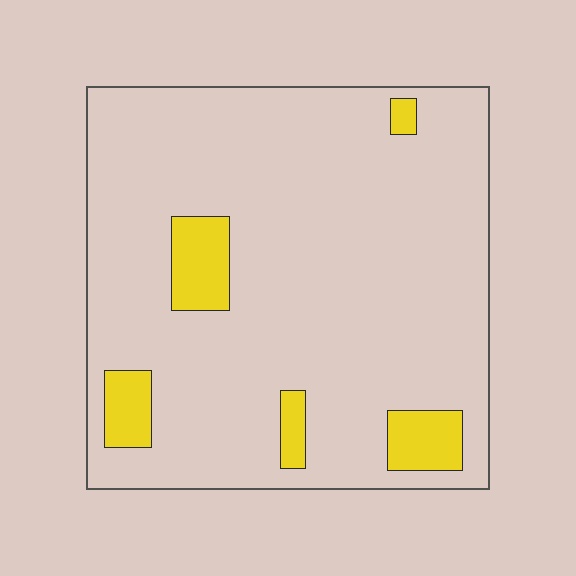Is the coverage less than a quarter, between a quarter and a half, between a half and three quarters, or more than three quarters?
Less than a quarter.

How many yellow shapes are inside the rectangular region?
5.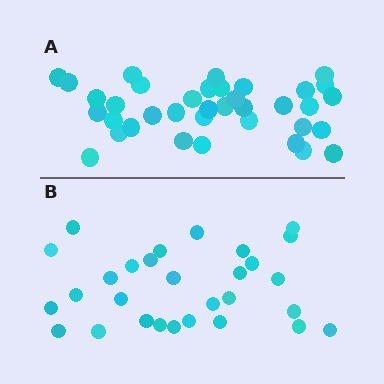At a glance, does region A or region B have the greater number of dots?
Region A (the top region) has more dots.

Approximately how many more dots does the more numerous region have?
Region A has roughly 8 or so more dots than region B.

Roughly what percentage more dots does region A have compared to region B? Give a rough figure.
About 30% more.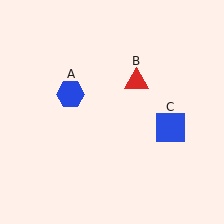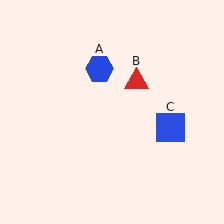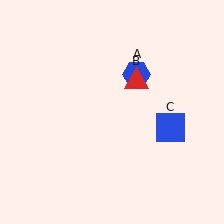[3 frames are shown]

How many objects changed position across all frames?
1 object changed position: blue hexagon (object A).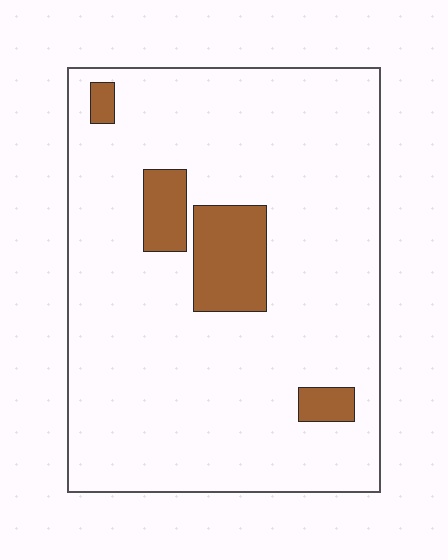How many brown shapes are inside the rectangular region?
4.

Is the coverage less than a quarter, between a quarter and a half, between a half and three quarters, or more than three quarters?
Less than a quarter.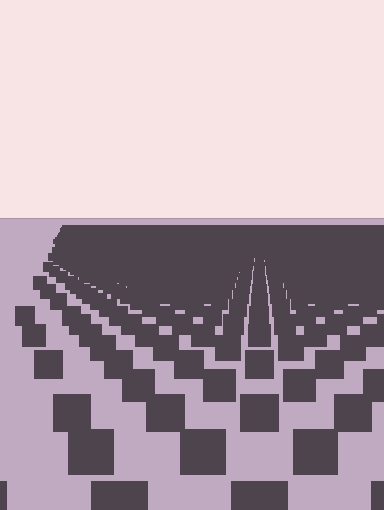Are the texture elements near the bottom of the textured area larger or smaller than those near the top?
Larger. Near the bottom, elements are closer to the viewer and appear at a bigger on-screen size.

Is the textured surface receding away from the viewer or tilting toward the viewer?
The surface is receding away from the viewer. Texture elements get smaller and denser toward the top.